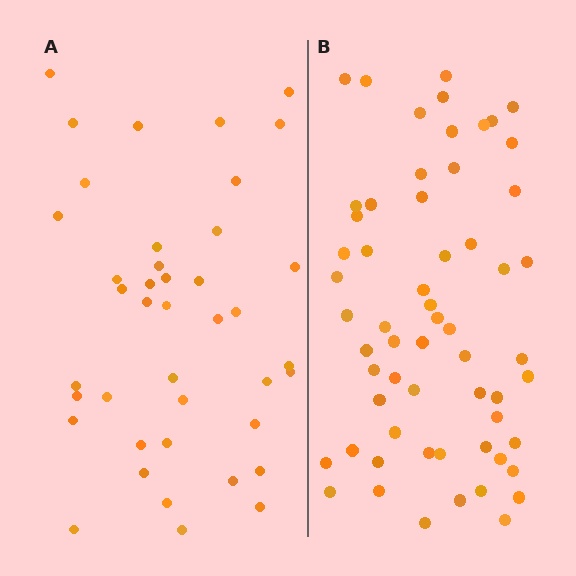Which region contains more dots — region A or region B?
Region B (the right region) has more dots.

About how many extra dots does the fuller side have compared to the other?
Region B has approximately 20 more dots than region A.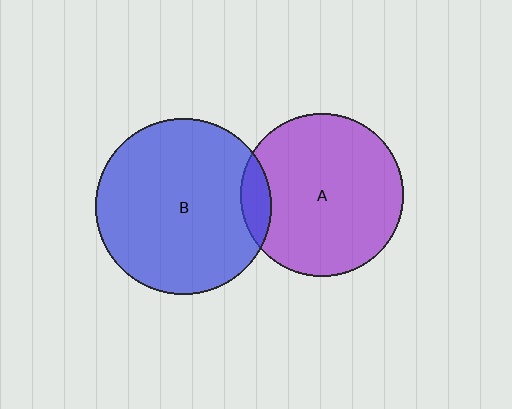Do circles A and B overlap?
Yes.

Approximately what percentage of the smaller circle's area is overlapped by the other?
Approximately 10%.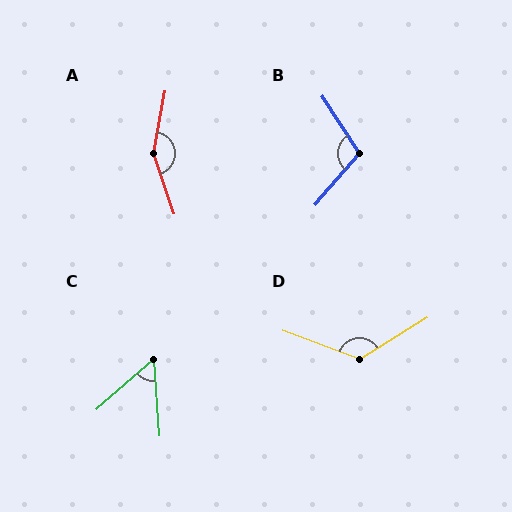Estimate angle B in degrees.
Approximately 106 degrees.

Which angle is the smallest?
C, at approximately 53 degrees.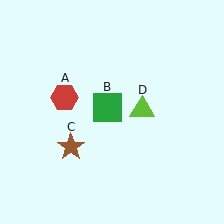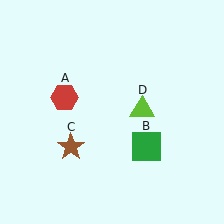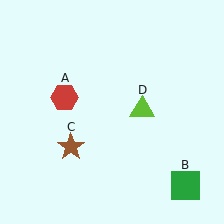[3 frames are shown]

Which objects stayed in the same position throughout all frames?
Red hexagon (object A) and brown star (object C) and lime triangle (object D) remained stationary.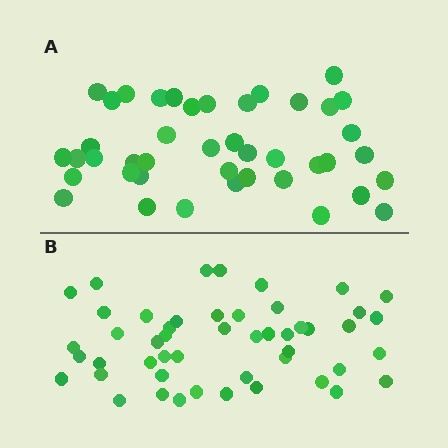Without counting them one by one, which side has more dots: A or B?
Region B (the bottom region) has more dots.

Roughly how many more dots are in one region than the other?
Region B has roughly 8 or so more dots than region A.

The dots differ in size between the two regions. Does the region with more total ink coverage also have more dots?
No. Region A has more total ink coverage because its dots are larger, but region B actually contains more individual dots. Total area can be misleading — the number of items is what matters here.